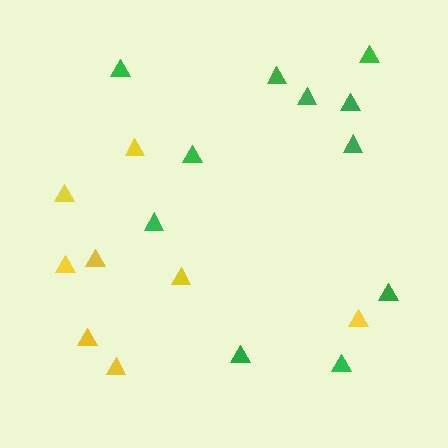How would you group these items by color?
There are 2 groups: one group of green triangles (11) and one group of yellow triangles (8).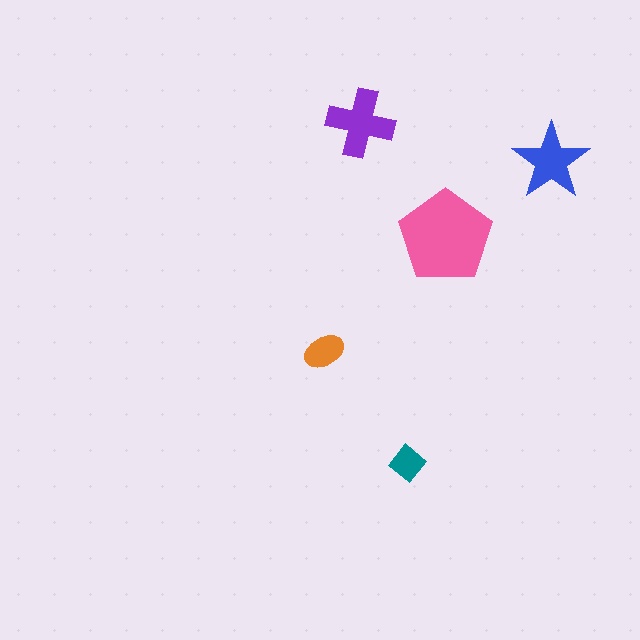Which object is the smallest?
The teal diamond.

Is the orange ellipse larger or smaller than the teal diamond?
Larger.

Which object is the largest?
The pink pentagon.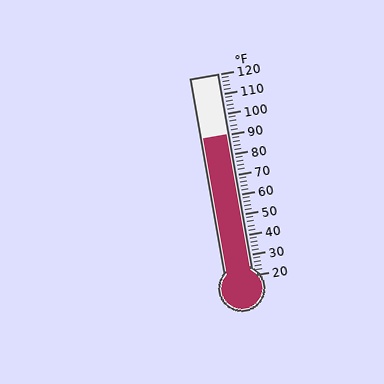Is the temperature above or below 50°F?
The temperature is above 50°F.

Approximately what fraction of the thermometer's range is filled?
The thermometer is filled to approximately 70% of its range.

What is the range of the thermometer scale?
The thermometer scale ranges from 20°F to 120°F.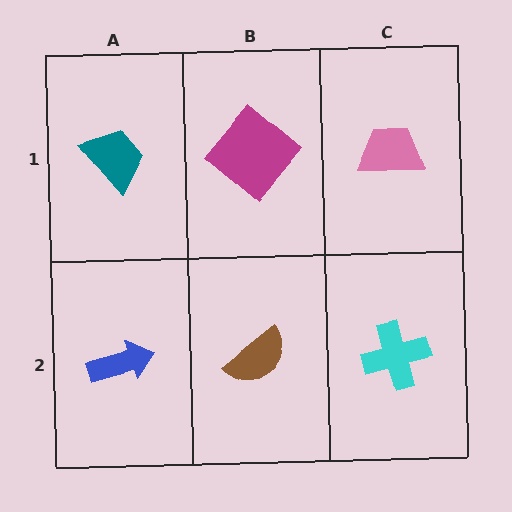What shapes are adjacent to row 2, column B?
A magenta diamond (row 1, column B), a blue arrow (row 2, column A), a cyan cross (row 2, column C).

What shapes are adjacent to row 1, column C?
A cyan cross (row 2, column C), a magenta diamond (row 1, column B).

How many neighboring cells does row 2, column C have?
2.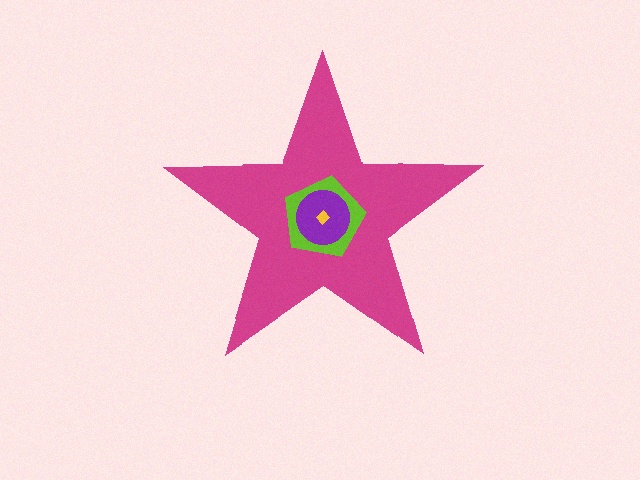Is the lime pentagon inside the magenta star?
Yes.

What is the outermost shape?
The magenta star.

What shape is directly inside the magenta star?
The lime pentagon.